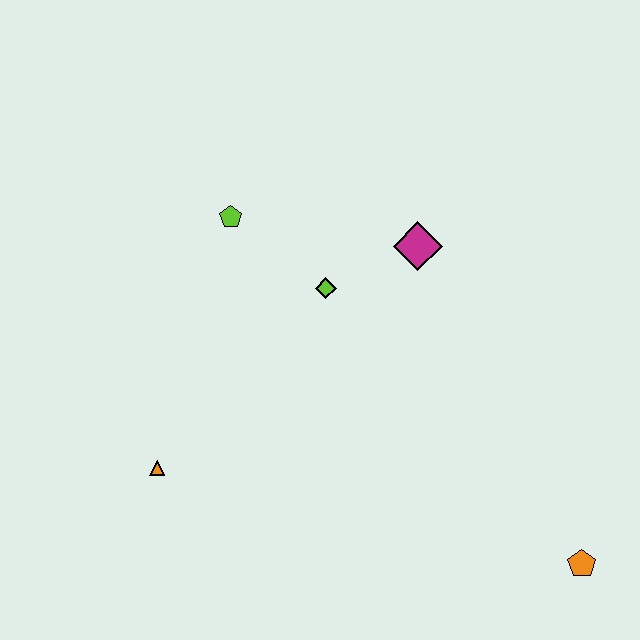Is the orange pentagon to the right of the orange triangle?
Yes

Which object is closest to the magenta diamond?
The lime diamond is closest to the magenta diamond.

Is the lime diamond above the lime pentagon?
No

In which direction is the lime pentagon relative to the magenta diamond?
The lime pentagon is to the left of the magenta diamond.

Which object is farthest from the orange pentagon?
The lime pentagon is farthest from the orange pentagon.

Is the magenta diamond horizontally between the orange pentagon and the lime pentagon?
Yes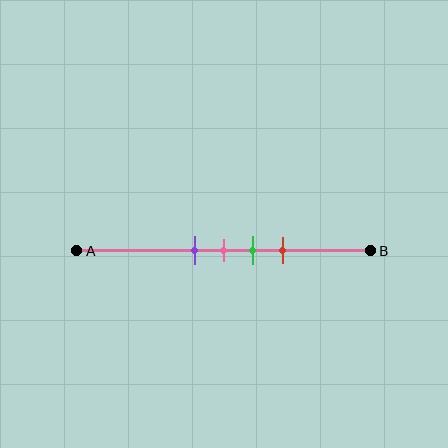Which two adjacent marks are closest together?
The purple and pink marks are the closest adjacent pair.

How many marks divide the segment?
There are 4 marks dividing the segment.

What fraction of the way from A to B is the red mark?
The red mark is approximately 70% (0.7) of the way from A to B.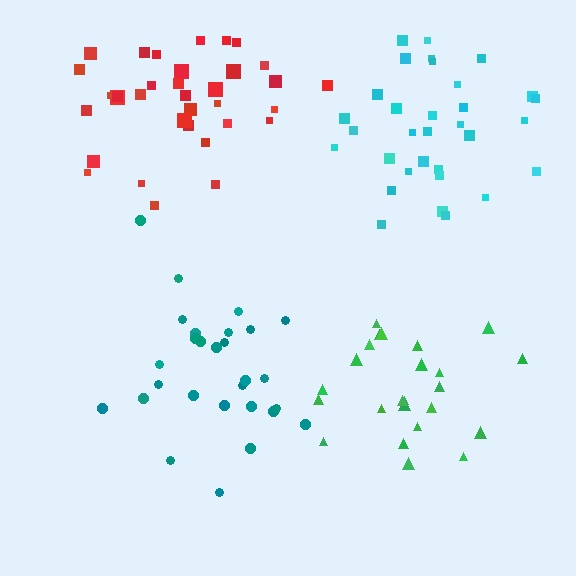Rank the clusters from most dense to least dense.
red, green, cyan, teal.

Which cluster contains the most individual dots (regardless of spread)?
Red (34).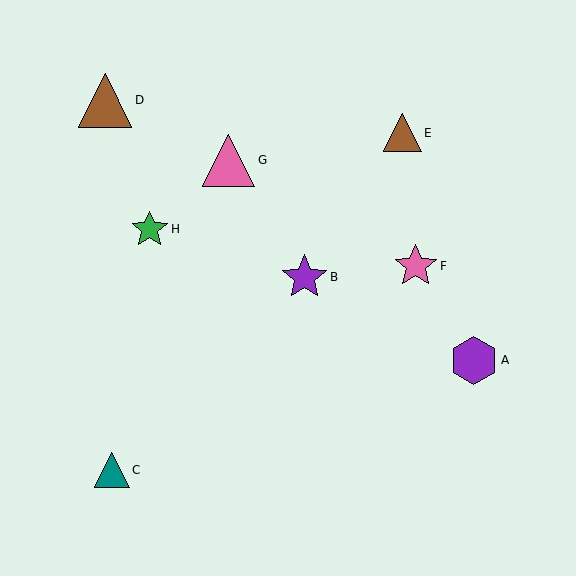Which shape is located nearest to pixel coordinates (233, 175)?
The pink triangle (labeled G) at (229, 160) is nearest to that location.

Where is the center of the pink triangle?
The center of the pink triangle is at (229, 160).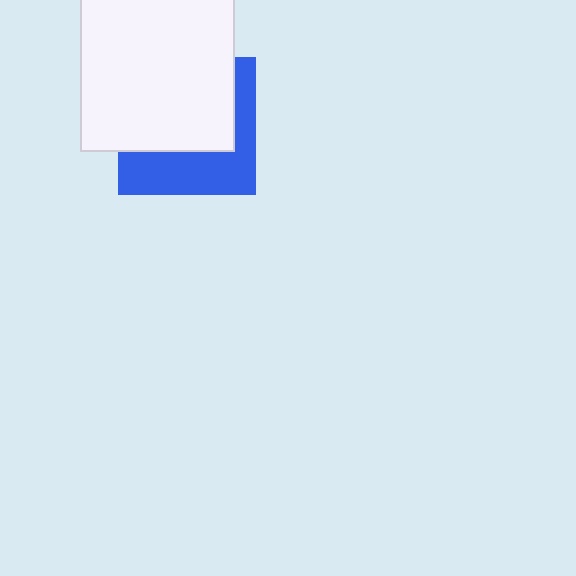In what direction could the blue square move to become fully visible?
The blue square could move down. That would shift it out from behind the white square entirely.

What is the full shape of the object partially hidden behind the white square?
The partially hidden object is a blue square.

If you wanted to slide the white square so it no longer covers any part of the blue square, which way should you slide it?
Slide it up — that is the most direct way to separate the two shapes.